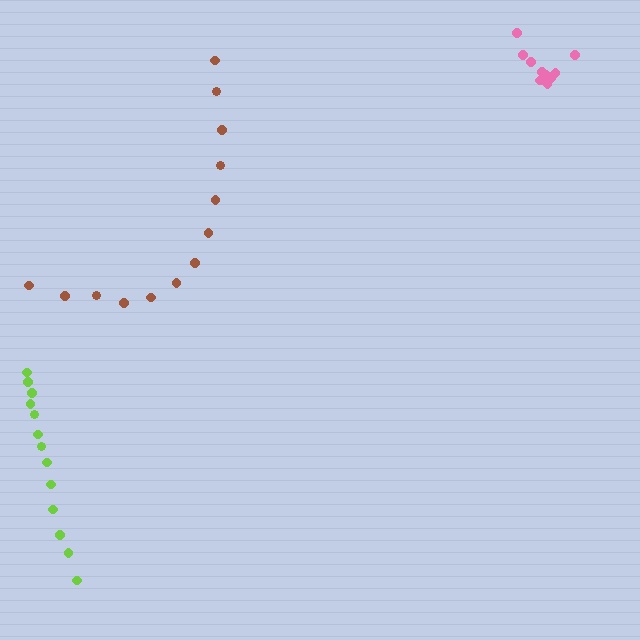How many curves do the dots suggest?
There are 3 distinct paths.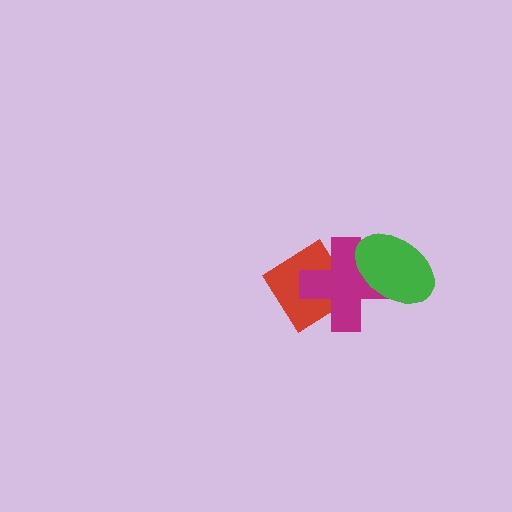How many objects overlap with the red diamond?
1 object overlaps with the red diamond.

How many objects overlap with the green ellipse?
1 object overlaps with the green ellipse.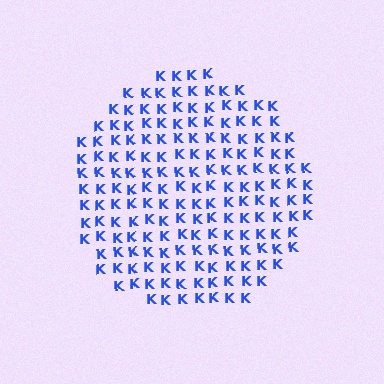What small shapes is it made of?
It is made of small letter K's.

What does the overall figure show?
The overall figure shows a circle.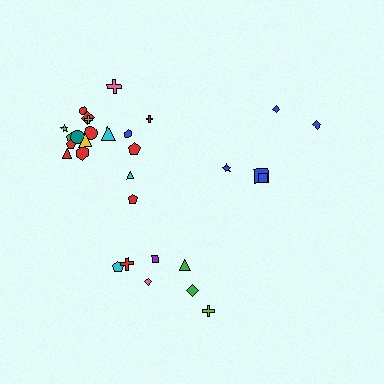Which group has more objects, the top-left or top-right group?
The top-left group.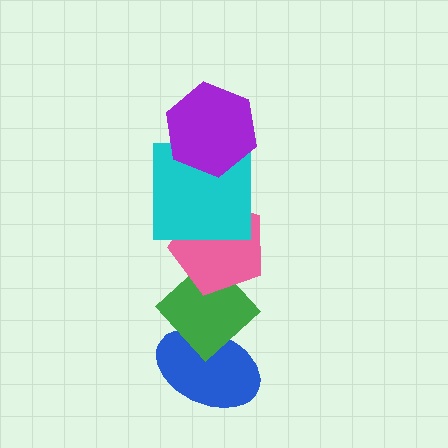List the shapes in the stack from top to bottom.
From top to bottom: the purple hexagon, the cyan square, the pink pentagon, the green diamond, the blue ellipse.